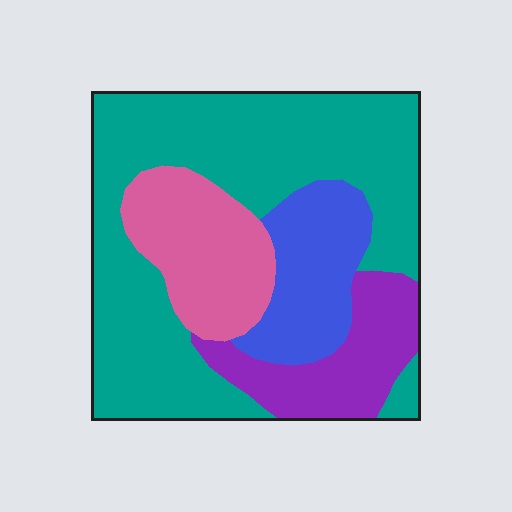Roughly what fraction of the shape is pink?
Pink covers 17% of the shape.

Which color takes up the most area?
Teal, at roughly 55%.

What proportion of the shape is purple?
Purple covers roughly 15% of the shape.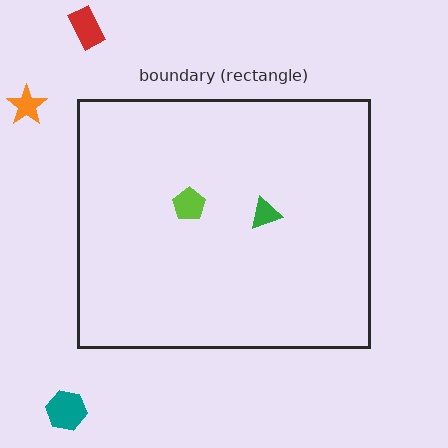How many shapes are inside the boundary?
2 inside, 3 outside.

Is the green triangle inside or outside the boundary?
Inside.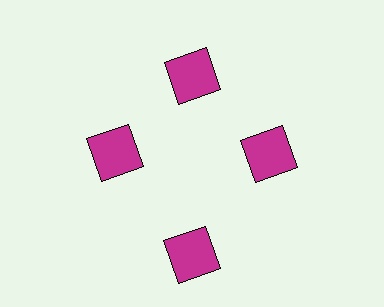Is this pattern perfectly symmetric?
No. The 4 magenta squares are arranged in a ring, but one element near the 6 o'clock position is pushed outward from the center, breaking the 4-fold rotational symmetry.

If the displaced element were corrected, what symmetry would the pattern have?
It would have 4-fold rotational symmetry — the pattern would map onto itself every 90 degrees.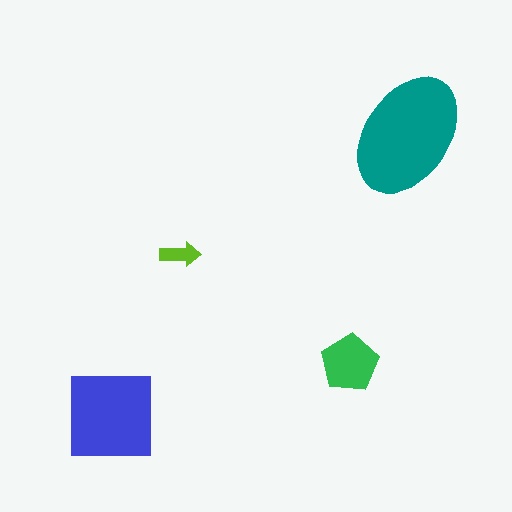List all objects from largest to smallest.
The teal ellipse, the blue square, the green pentagon, the lime arrow.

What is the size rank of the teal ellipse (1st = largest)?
1st.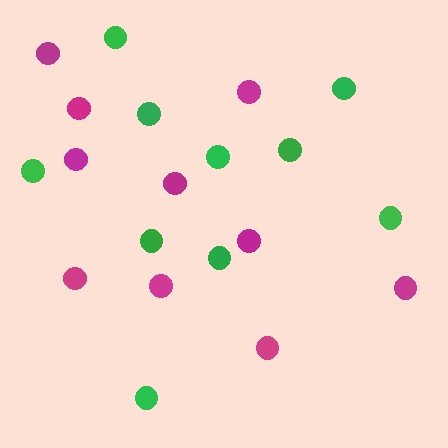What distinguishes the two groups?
There are 2 groups: one group of green circles (10) and one group of magenta circles (10).